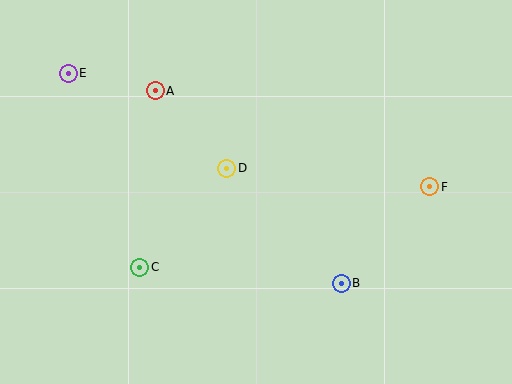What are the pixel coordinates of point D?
Point D is at (227, 168).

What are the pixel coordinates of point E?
Point E is at (68, 73).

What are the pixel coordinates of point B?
Point B is at (341, 283).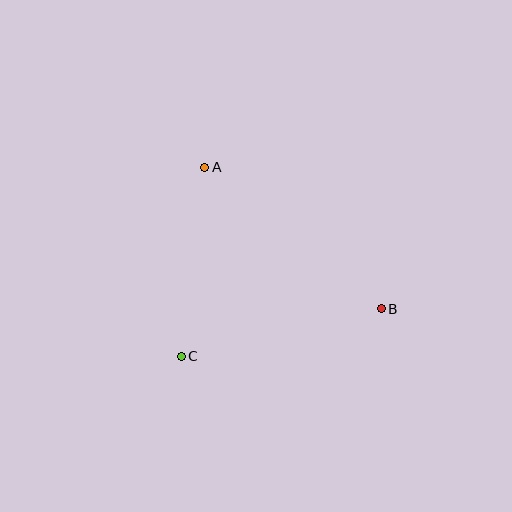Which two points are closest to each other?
Points A and C are closest to each other.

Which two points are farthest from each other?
Points A and B are farthest from each other.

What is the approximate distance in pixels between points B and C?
The distance between B and C is approximately 205 pixels.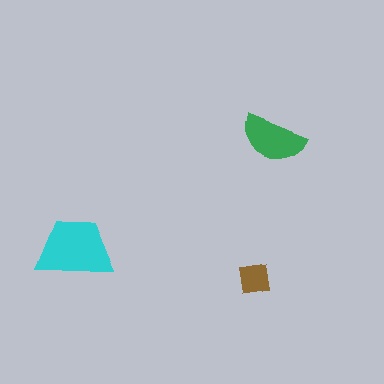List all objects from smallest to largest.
The brown square, the green semicircle, the cyan trapezoid.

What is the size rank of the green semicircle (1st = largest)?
2nd.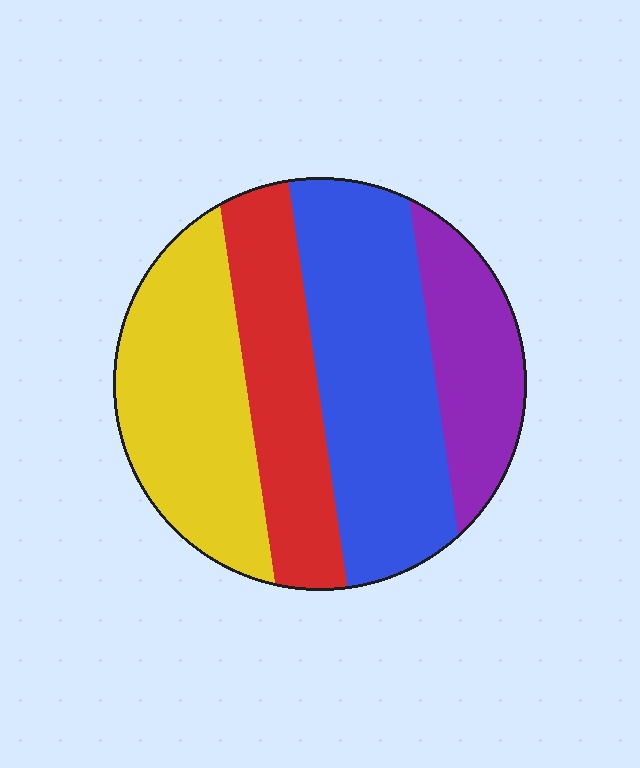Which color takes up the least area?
Purple, at roughly 15%.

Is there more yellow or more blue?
Blue.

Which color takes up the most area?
Blue, at roughly 35%.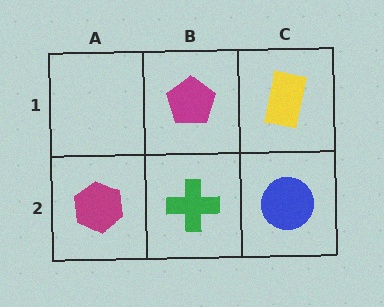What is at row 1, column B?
A magenta pentagon.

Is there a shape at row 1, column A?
No, that cell is empty.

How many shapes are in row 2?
3 shapes.